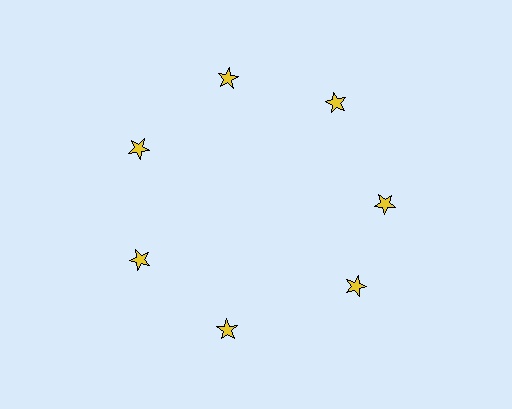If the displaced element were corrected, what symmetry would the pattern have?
It would have 7-fold rotational symmetry — the pattern would map onto itself every 51 degrees.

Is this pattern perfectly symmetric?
No. The 7 yellow stars are arranged in a ring, but one element near the 5 o'clock position is rotated out of alignment along the ring, breaking the 7-fold rotational symmetry.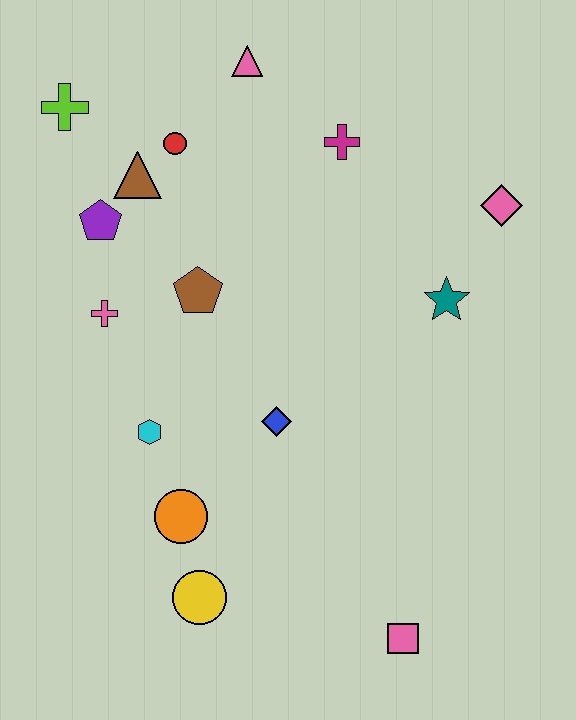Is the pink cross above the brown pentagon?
No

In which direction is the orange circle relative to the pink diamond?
The orange circle is to the left of the pink diamond.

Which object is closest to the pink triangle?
The red circle is closest to the pink triangle.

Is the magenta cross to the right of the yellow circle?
Yes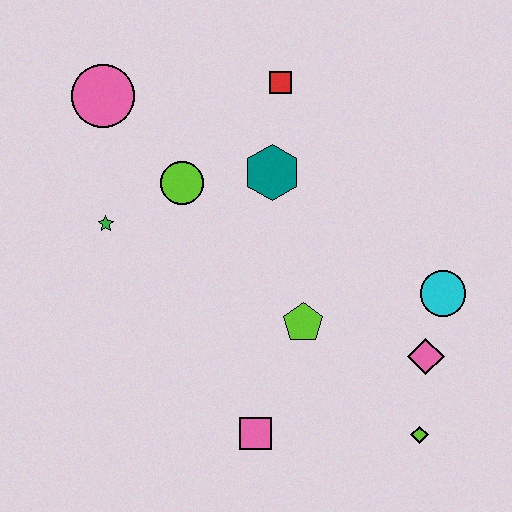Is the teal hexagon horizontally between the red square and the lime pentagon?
No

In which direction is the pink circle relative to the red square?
The pink circle is to the left of the red square.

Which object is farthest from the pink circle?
The lime diamond is farthest from the pink circle.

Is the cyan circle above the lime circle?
No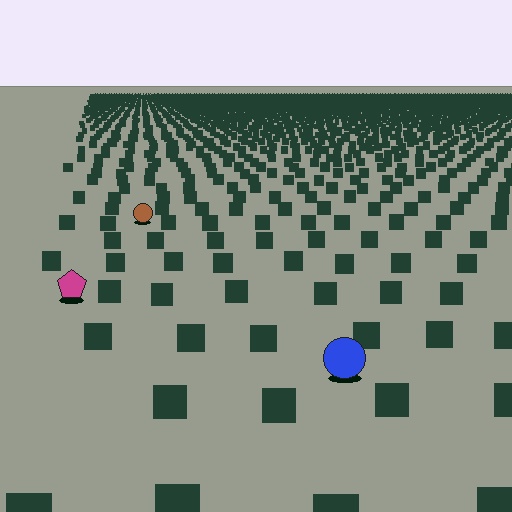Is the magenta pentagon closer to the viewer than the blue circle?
No. The blue circle is closer — you can tell from the texture gradient: the ground texture is coarser near it.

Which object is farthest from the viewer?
The brown circle is farthest from the viewer. It appears smaller and the ground texture around it is denser.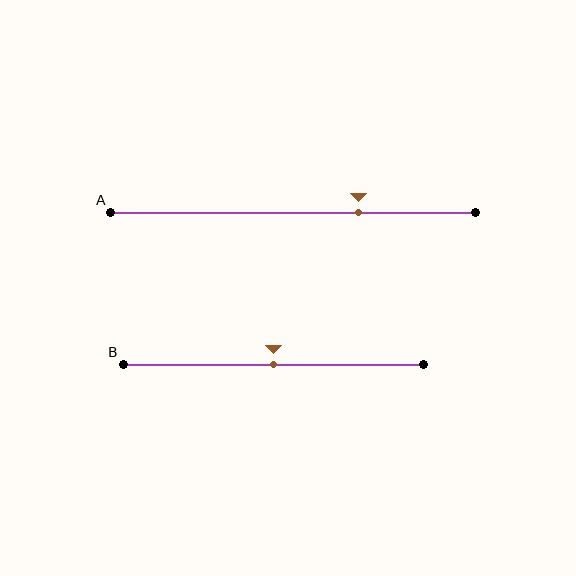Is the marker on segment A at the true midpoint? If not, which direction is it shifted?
No, the marker on segment A is shifted to the right by about 18% of the segment length.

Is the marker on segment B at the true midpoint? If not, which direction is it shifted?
Yes, the marker on segment B is at the true midpoint.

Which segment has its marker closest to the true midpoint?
Segment B has its marker closest to the true midpoint.